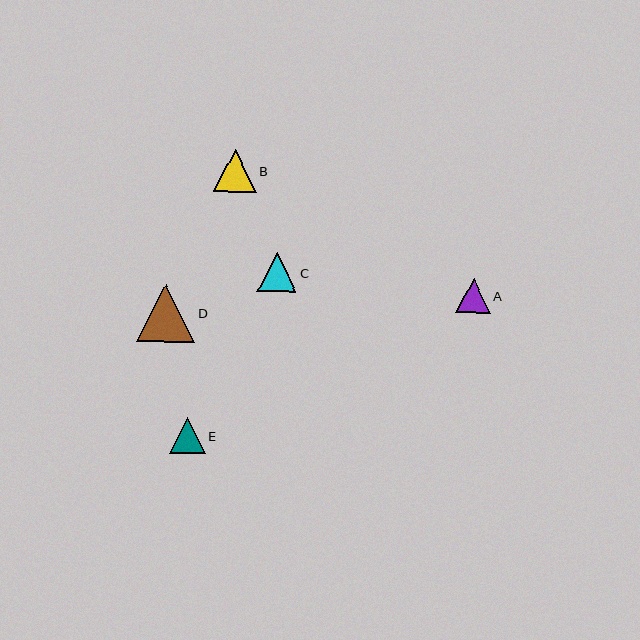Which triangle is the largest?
Triangle D is the largest with a size of approximately 59 pixels.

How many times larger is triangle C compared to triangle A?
Triangle C is approximately 1.2 times the size of triangle A.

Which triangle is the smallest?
Triangle A is the smallest with a size of approximately 35 pixels.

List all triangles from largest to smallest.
From largest to smallest: D, B, C, E, A.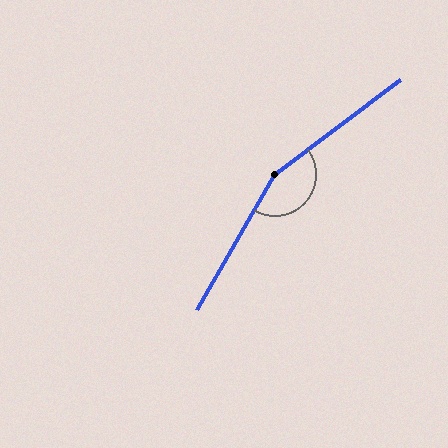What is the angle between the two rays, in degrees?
Approximately 157 degrees.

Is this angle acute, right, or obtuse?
It is obtuse.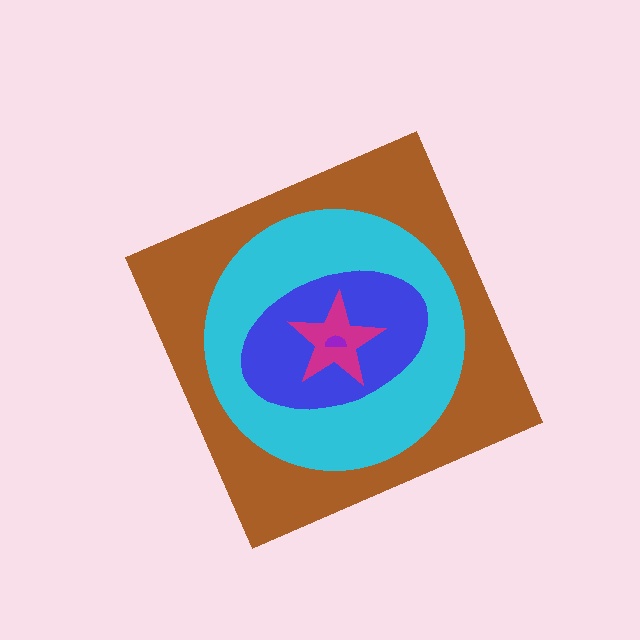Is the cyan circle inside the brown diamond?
Yes.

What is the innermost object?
The purple semicircle.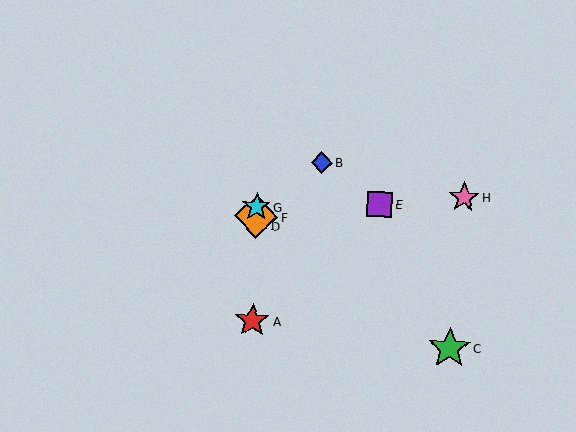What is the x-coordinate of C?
Object C is at x≈449.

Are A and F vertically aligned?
Yes, both are at x≈252.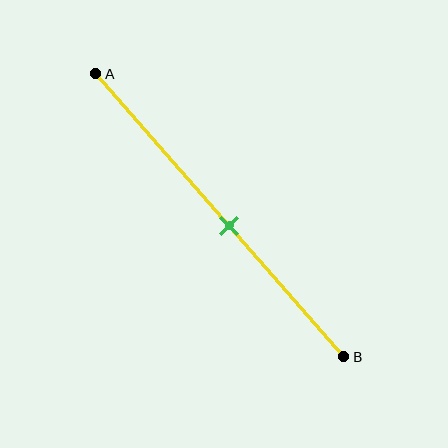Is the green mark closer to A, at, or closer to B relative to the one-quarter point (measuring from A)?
The green mark is closer to point B than the one-quarter point of segment AB.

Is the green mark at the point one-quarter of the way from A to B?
No, the mark is at about 55% from A, not at the 25% one-quarter point.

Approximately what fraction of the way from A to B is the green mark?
The green mark is approximately 55% of the way from A to B.